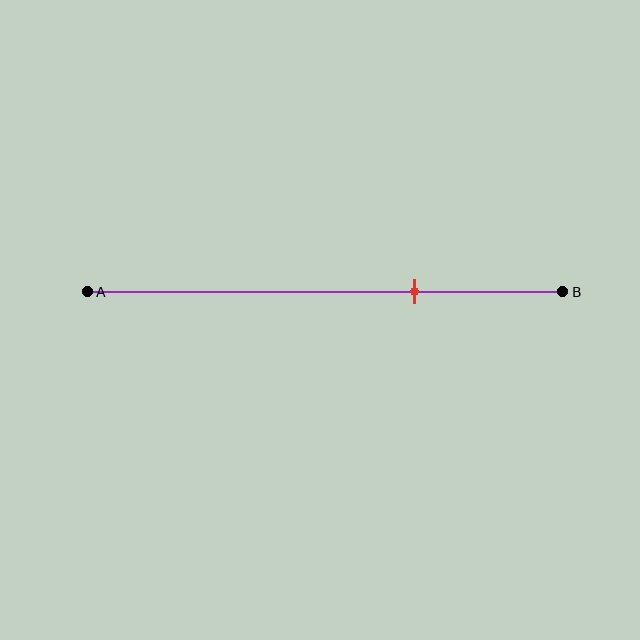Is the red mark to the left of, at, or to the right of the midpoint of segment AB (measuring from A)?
The red mark is to the right of the midpoint of segment AB.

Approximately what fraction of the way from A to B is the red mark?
The red mark is approximately 70% of the way from A to B.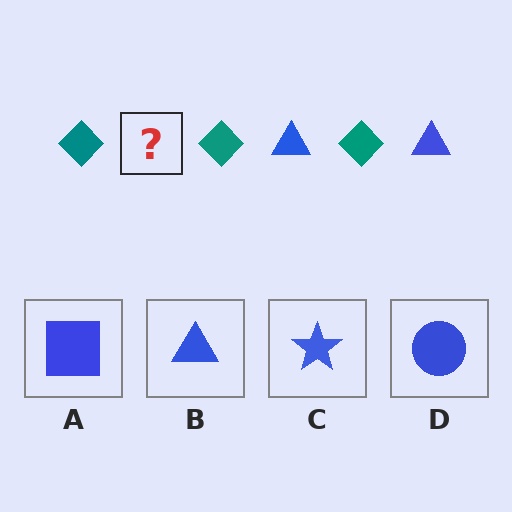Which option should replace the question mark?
Option B.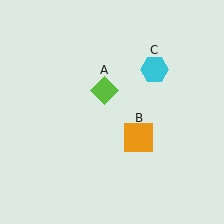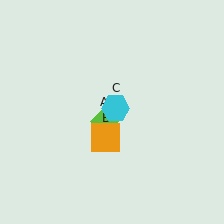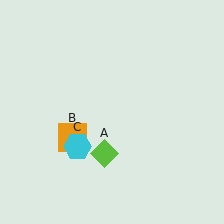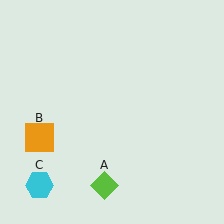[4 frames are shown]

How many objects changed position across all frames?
3 objects changed position: lime diamond (object A), orange square (object B), cyan hexagon (object C).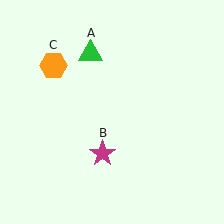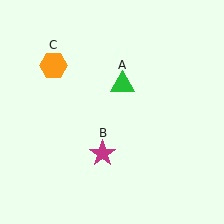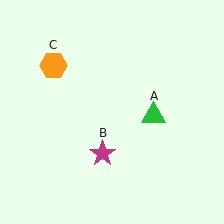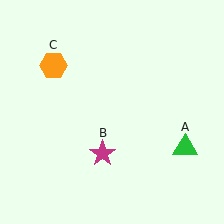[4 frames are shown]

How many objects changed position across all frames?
1 object changed position: green triangle (object A).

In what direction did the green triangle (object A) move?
The green triangle (object A) moved down and to the right.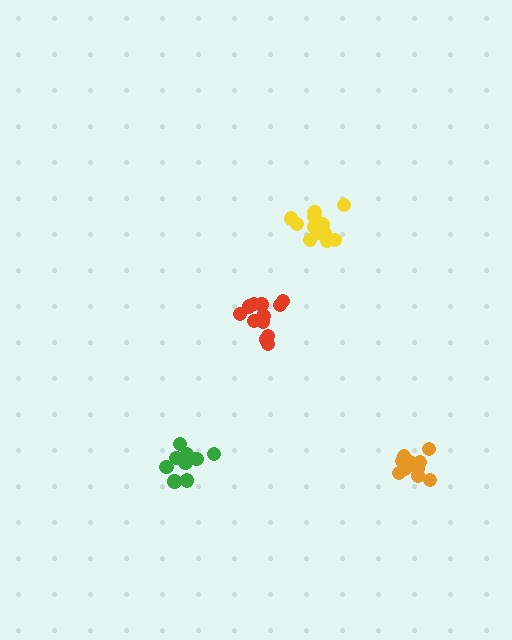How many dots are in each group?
Group 1: 12 dots, Group 2: 10 dots, Group 3: 11 dots, Group 4: 12 dots (45 total).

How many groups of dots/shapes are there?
There are 4 groups.